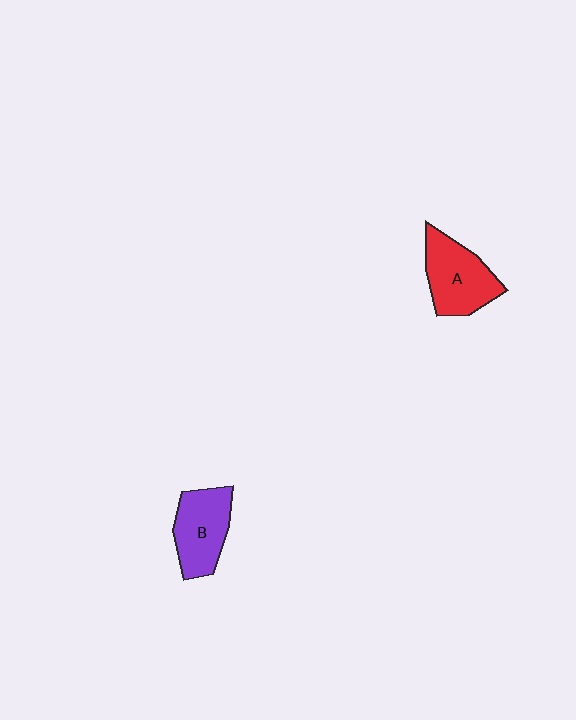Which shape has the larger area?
Shape A (red).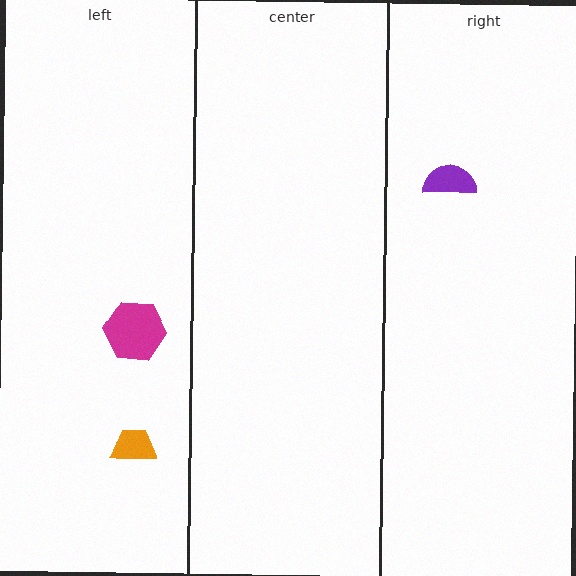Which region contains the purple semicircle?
The right region.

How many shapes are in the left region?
2.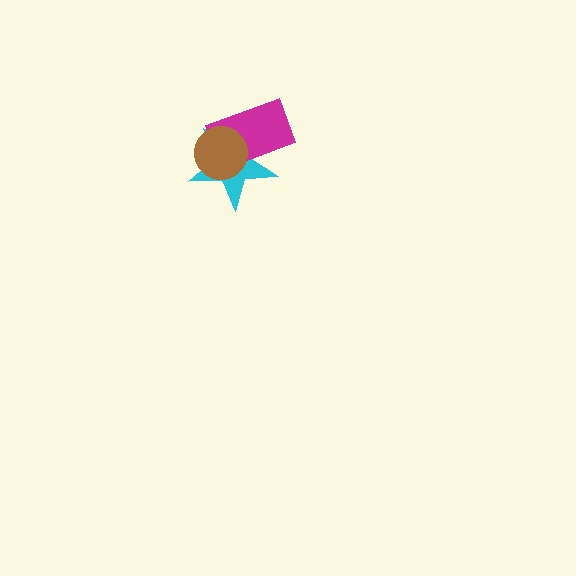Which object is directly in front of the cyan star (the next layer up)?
The magenta rectangle is directly in front of the cyan star.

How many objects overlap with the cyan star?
2 objects overlap with the cyan star.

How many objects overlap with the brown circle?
2 objects overlap with the brown circle.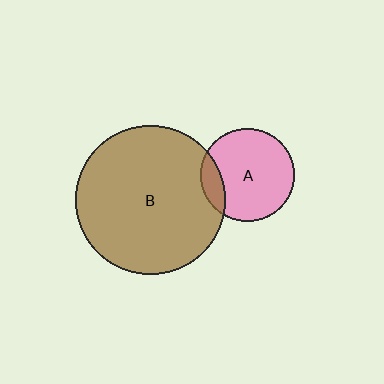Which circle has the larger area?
Circle B (brown).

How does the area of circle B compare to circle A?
Approximately 2.6 times.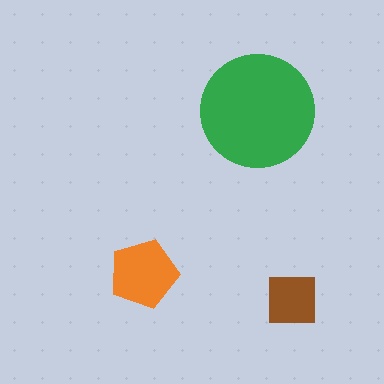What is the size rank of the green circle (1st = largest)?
1st.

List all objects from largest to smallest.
The green circle, the orange pentagon, the brown square.